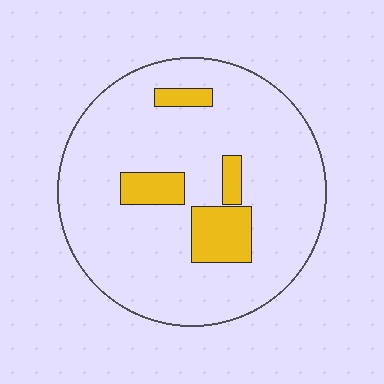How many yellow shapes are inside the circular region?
4.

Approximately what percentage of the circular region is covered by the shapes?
Approximately 15%.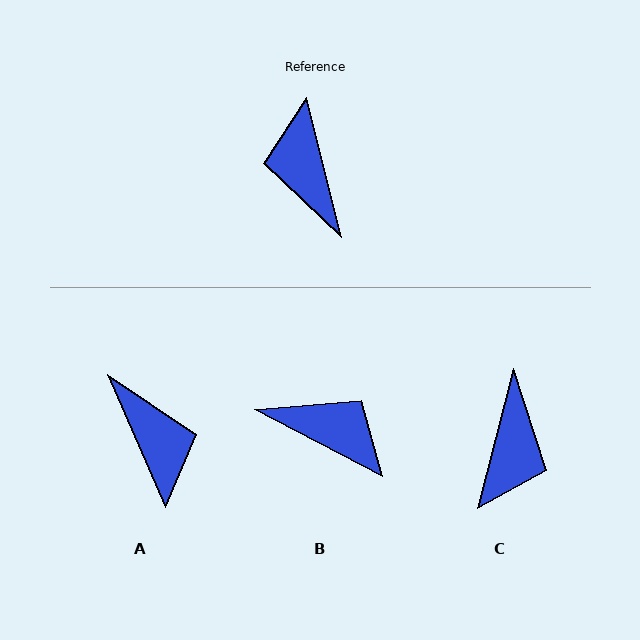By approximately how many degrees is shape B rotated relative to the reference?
Approximately 132 degrees clockwise.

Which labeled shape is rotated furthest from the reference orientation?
A, about 170 degrees away.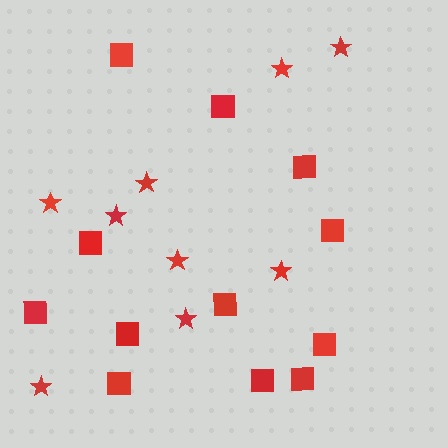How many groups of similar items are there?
There are 2 groups: one group of stars (9) and one group of squares (12).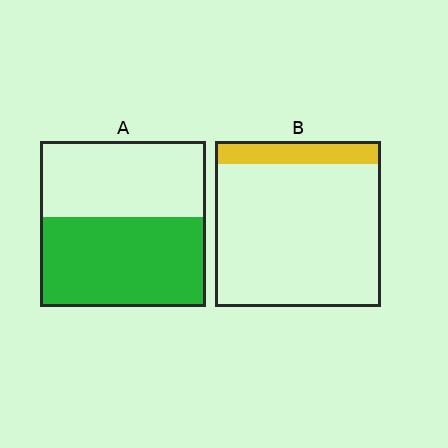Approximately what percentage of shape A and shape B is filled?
A is approximately 55% and B is approximately 15%.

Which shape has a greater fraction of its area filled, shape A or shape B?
Shape A.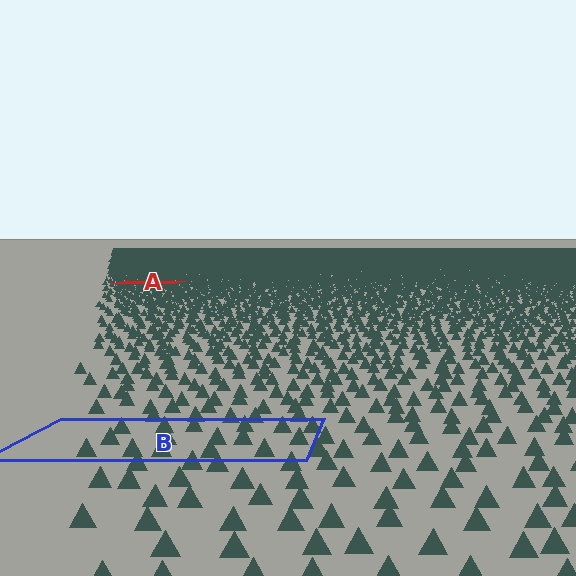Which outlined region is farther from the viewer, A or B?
Region A is farther from the viewer — the texture elements inside it appear smaller and more densely packed.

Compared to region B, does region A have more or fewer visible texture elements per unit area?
Region A has more texture elements per unit area — they are packed more densely because it is farther away.